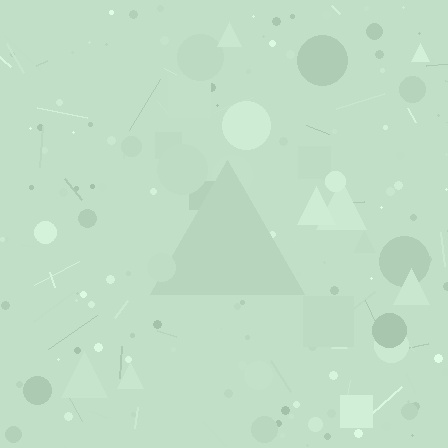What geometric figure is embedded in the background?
A triangle is embedded in the background.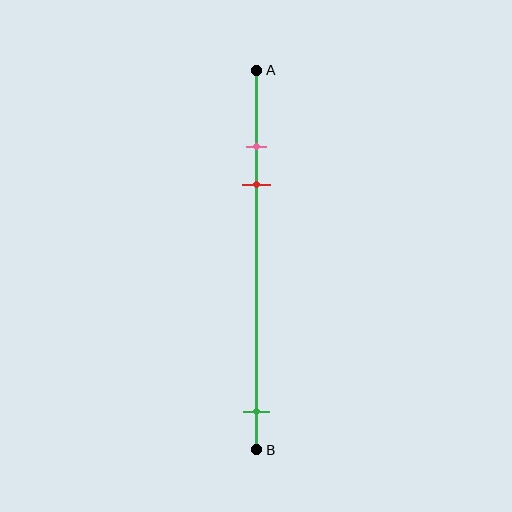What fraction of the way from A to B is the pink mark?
The pink mark is approximately 20% (0.2) of the way from A to B.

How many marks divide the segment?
There are 3 marks dividing the segment.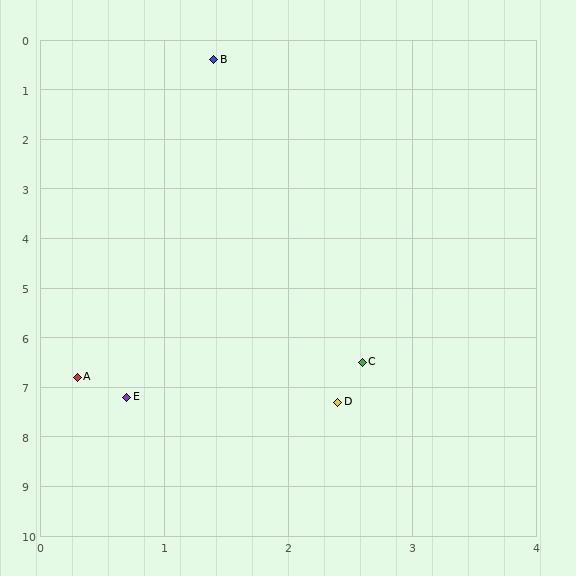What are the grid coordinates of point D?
Point D is at approximately (2.4, 7.3).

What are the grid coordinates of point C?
Point C is at approximately (2.6, 6.5).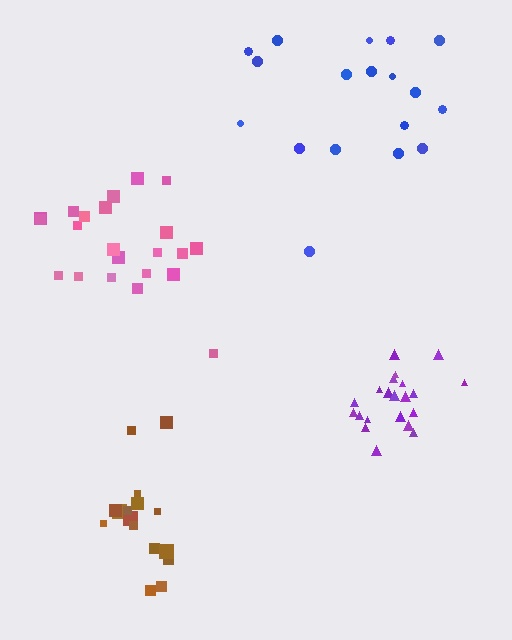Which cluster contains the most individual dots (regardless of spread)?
Pink (22).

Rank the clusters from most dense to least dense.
purple, brown, pink, blue.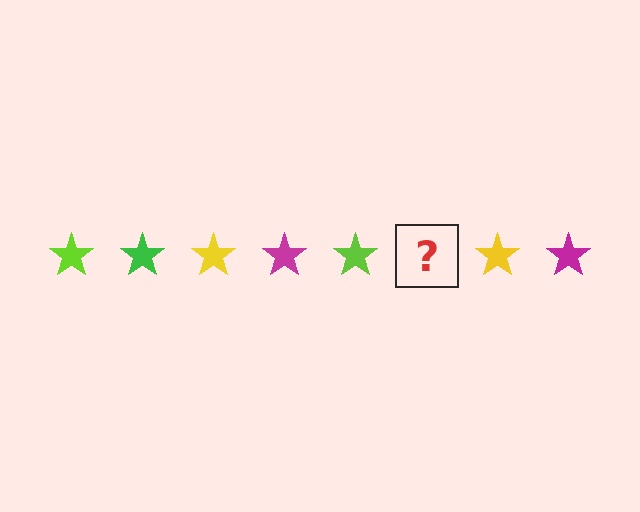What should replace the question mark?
The question mark should be replaced with a green star.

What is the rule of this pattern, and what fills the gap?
The rule is that the pattern cycles through lime, green, yellow, magenta stars. The gap should be filled with a green star.